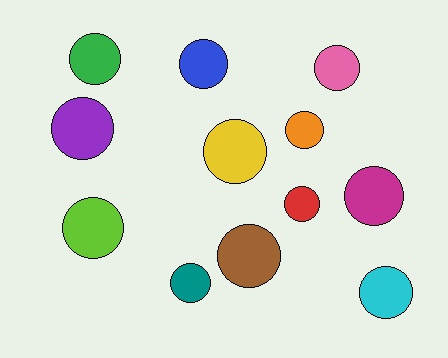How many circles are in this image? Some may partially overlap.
There are 12 circles.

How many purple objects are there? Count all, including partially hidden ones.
There is 1 purple object.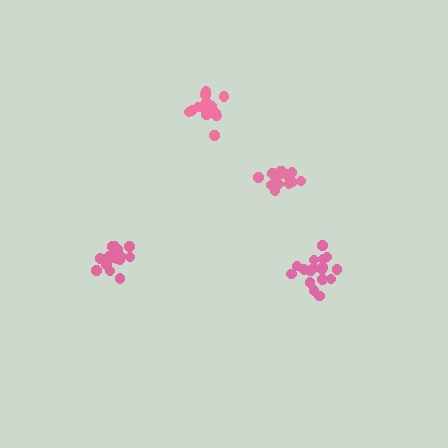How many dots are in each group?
Group 1: 17 dots, Group 2: 14 dots, Group 3: 17 dots, Group 4: 16 dots (64 total).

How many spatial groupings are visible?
There are 4 spatial groupings.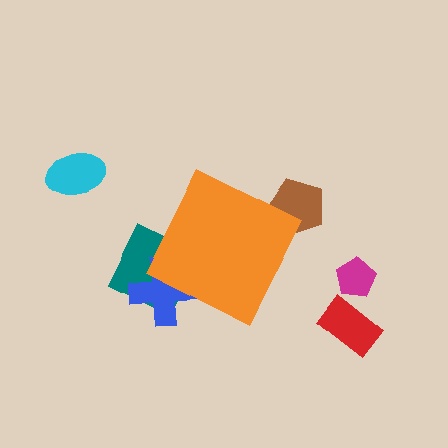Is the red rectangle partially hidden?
No, the red rectangle is fully visible.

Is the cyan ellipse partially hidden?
No, the cyan ellipse is fully visible.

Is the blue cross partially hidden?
Yes, the blue cross is partially hidden behind the orange diamond.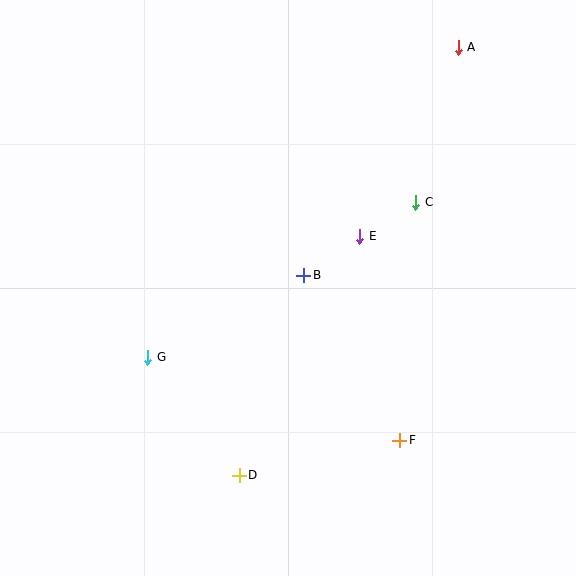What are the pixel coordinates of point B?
Point B is at (304, 275).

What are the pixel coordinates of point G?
Point G is at (148, 357).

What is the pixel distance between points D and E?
The distance between D and E is 268 pixels.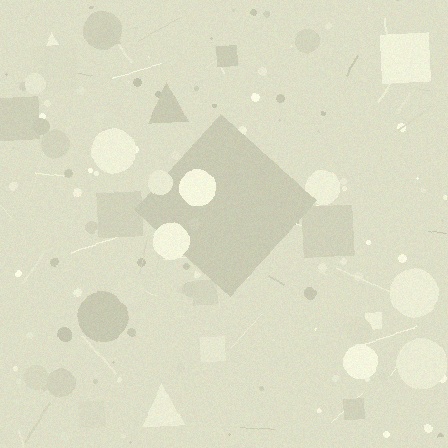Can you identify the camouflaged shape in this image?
The camouflaged shape is a diamond.